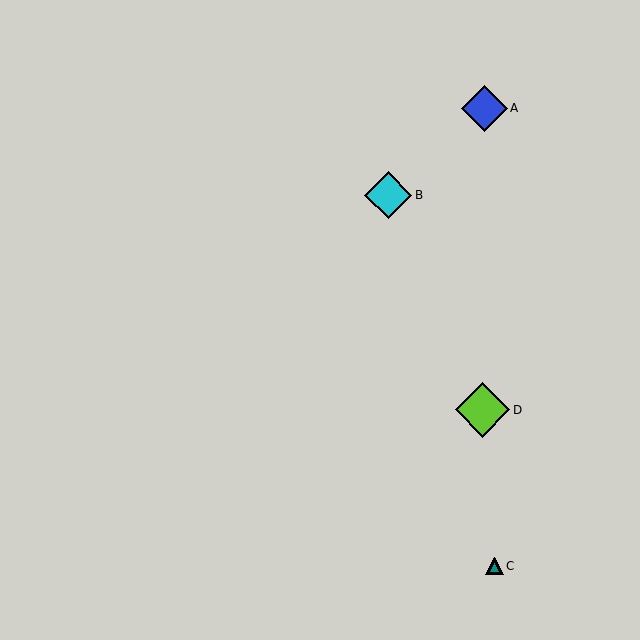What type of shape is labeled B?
Shape B is a cyan diamond.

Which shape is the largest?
The lime diamond (labeled D) is the largest.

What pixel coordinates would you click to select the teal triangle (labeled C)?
Click at (495, 566) to select the teal triangle C.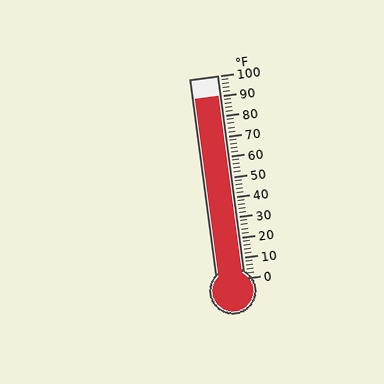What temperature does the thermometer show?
The thermometer shows approximately 90°F.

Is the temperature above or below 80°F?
The temperature is above 80°F.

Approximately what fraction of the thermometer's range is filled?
The thermometer is filled to approximately 90% of its range.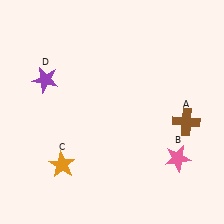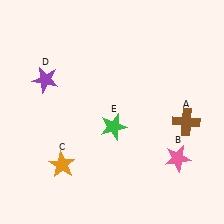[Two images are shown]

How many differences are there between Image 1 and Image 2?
There is 1 difference between the two images.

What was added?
A green star (E) was added in Image 2.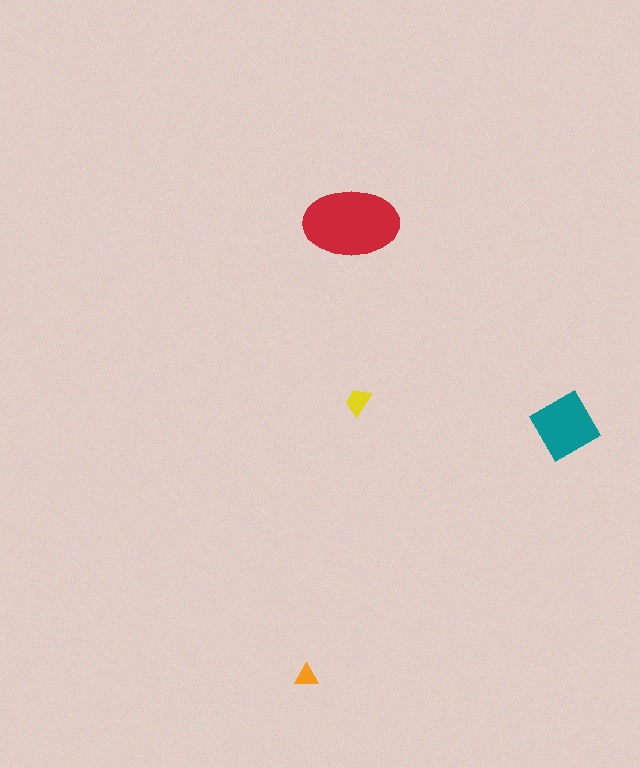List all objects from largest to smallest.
The red ellipse, the teal diamond, the yellow trapezoid, the orange triangle.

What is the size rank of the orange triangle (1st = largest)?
4th.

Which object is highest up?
The red ellipse is topmost.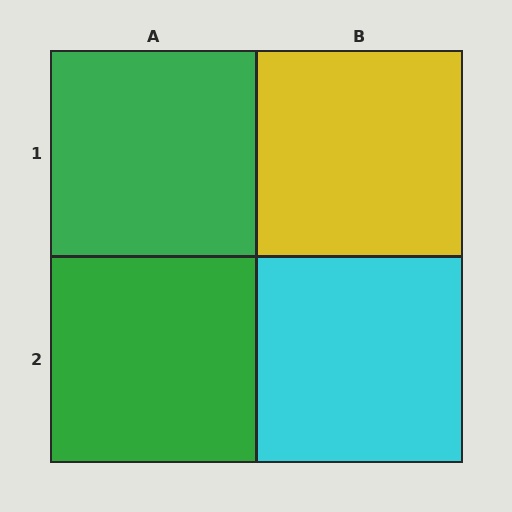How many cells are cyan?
1 cell is cyan.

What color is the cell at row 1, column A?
Green.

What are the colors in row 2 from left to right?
Green, cyan.